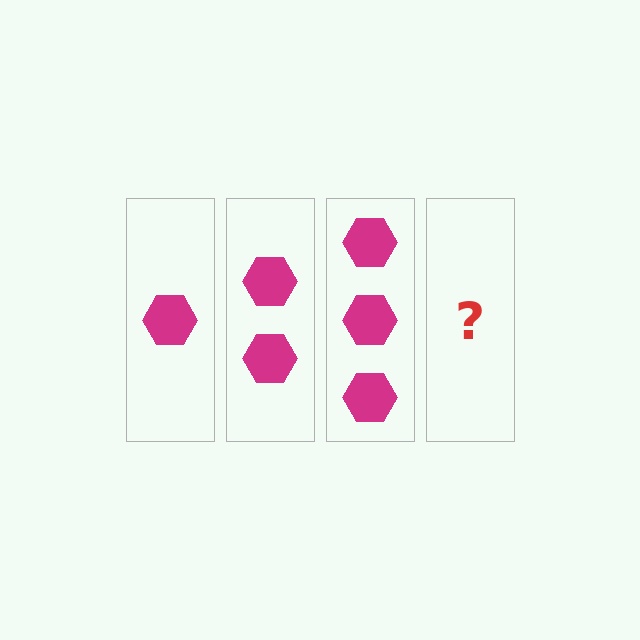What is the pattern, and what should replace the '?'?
The pattern is that each step adds one more hexagon. The '?' should be 4 hexagons.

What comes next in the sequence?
The next element should be 4 hexagons.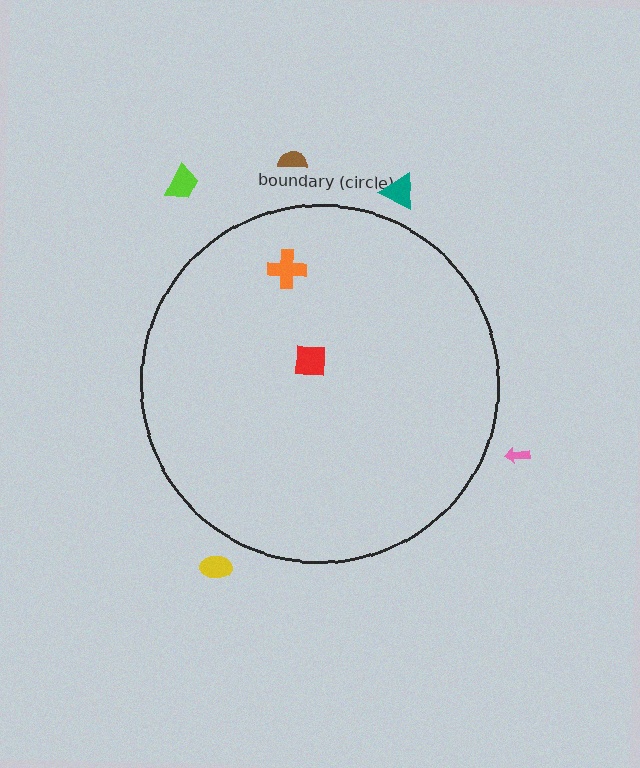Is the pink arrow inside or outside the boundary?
Outside.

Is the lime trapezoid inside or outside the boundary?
Outside.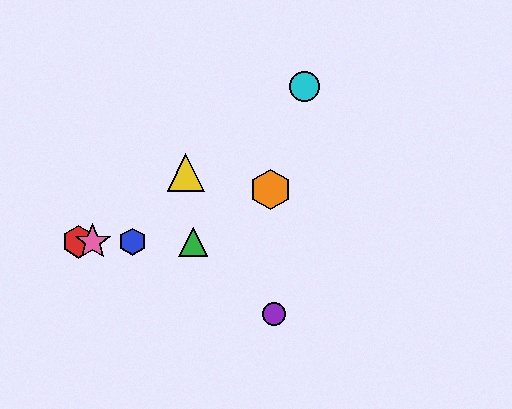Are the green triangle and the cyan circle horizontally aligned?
No, the green triangle is at y≈242 and the cyan circle is at y≈86.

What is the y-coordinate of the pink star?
The pink star is at y≈242.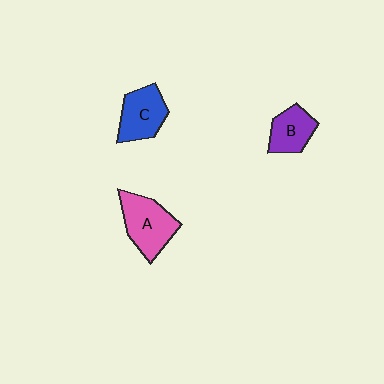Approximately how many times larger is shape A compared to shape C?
Approximately 1.2 times.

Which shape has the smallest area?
Shape B (purple).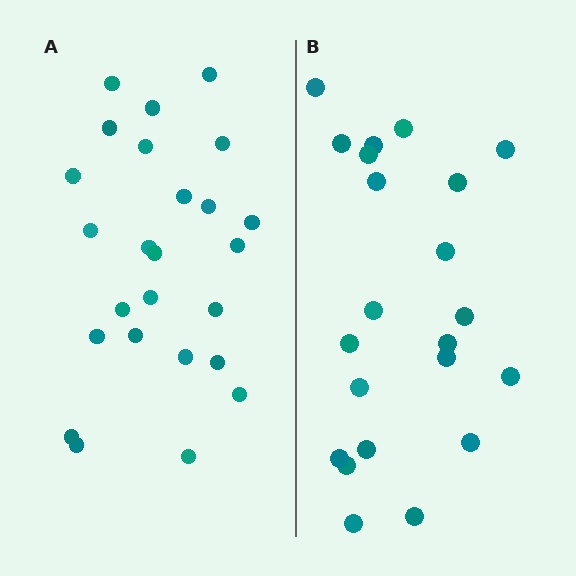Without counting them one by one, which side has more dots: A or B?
Region A (the left region) has more dots.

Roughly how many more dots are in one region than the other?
Region A has just a few more — roughly 2 or 3 more dots than region B.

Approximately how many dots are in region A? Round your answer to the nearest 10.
About 20 dots. (The exact count is 25, which rounds to 20.)